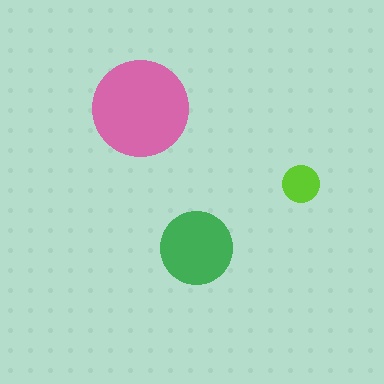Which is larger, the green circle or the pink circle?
The pink one.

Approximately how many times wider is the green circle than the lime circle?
About 2 times wider.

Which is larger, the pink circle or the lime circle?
The pink one.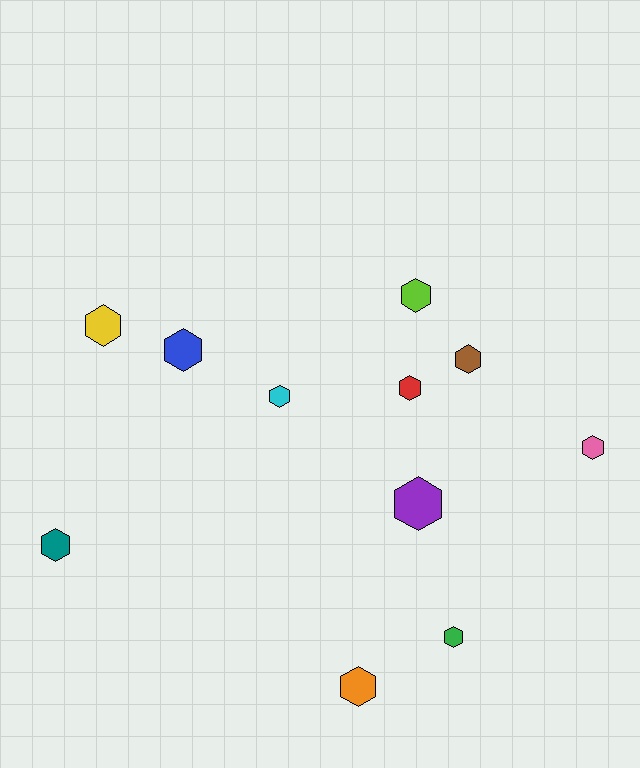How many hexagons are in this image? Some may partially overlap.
There are 11 hexagons.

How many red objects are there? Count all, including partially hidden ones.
There is 1 red object.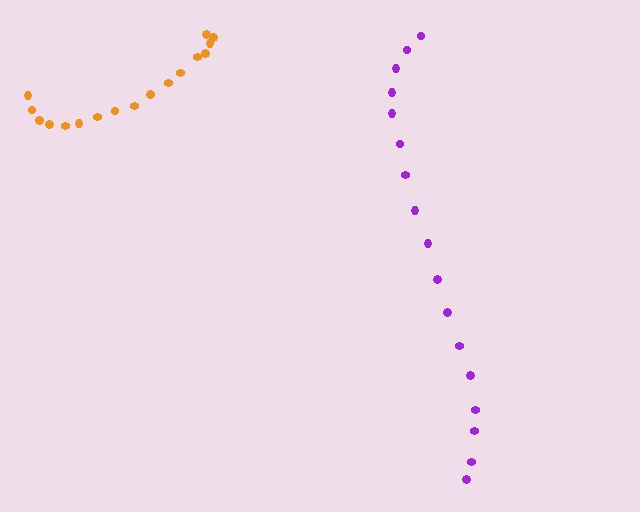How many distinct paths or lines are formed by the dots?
There are 2 distinct paths.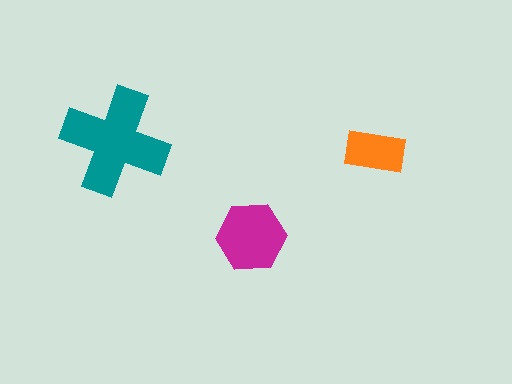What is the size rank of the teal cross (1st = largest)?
1st.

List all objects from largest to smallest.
The teal cross, the magenta hexagon, the orange rectangle.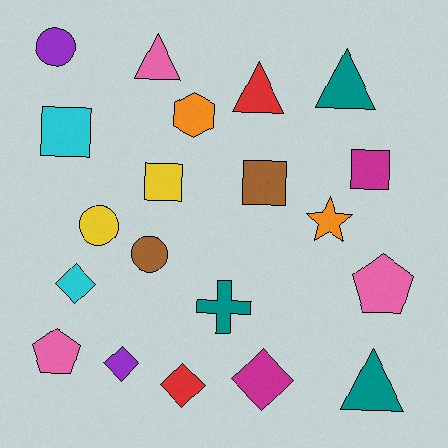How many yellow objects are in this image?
There are 2 yellow objects.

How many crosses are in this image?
There is 1 cross.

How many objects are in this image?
There are 20 objects.